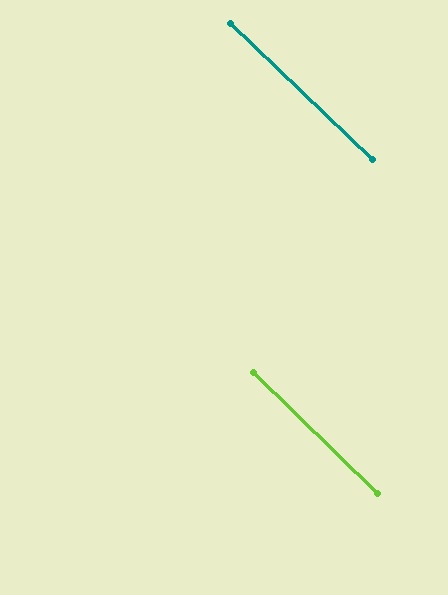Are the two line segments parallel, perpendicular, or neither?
Parallel — their directions differ by only 0.2°.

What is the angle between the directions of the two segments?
Approximately 0 degrees.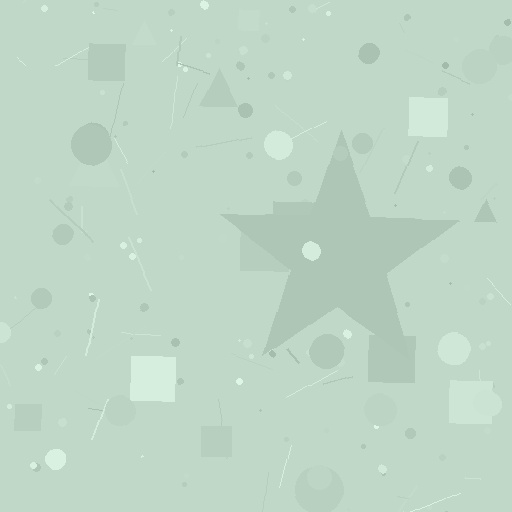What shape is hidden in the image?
A star is hidden in the image.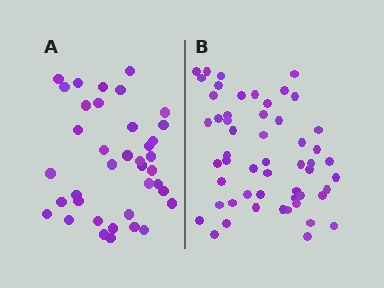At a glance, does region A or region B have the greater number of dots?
Region B (the right region) has more dots.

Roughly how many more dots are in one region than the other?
Region B has approximately 15 more dots than region A.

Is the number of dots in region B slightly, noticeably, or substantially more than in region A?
Region B has noticeably more, but not dramatically so. The ratio is roughly 1.4 to 1.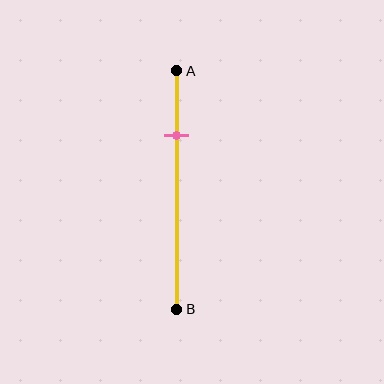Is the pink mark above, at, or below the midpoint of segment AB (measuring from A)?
The pink mark is above the midpoint of segment AB.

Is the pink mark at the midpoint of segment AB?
No, the mark is at about 25% from A, not at the 50% midpoint.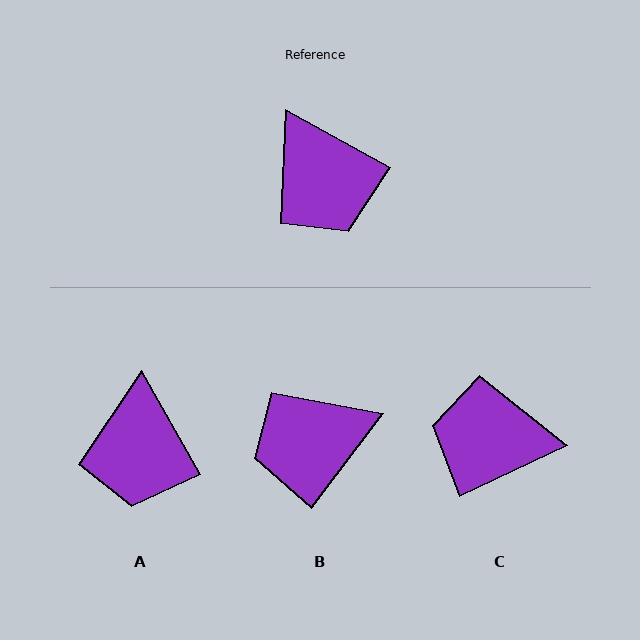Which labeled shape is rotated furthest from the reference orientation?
C, about 126 degrees away.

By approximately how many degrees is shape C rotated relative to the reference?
Approximately 126 degrees clockwise.